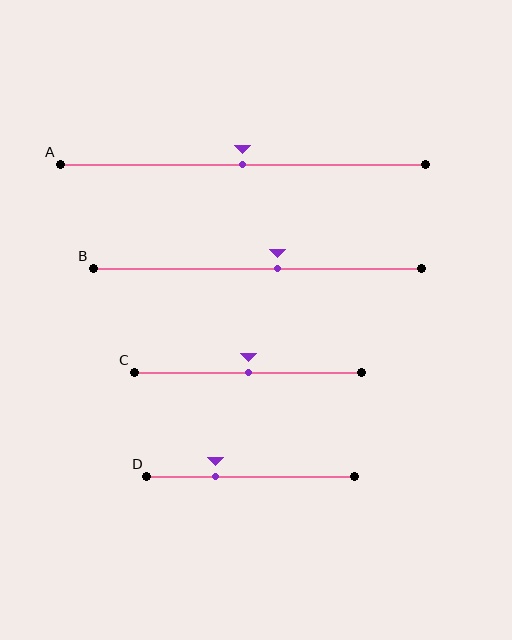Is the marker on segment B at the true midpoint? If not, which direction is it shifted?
No, the marker on segment B is shifted to the right by about 6% of the segment length.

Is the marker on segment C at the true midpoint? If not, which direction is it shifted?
Yes, the marker on segment C is at the true midpoint.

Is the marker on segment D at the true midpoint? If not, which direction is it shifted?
No, the marker on segment D is shifted to the left by about 17% of the segment length.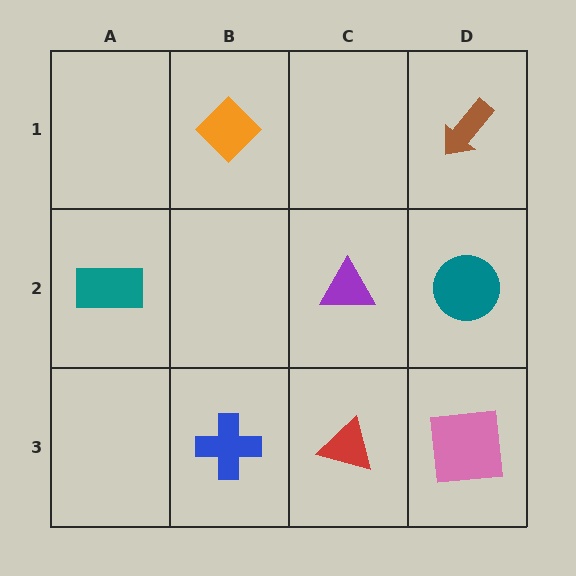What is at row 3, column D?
A pink square.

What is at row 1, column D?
A brown arrow.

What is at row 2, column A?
A teal rectangle.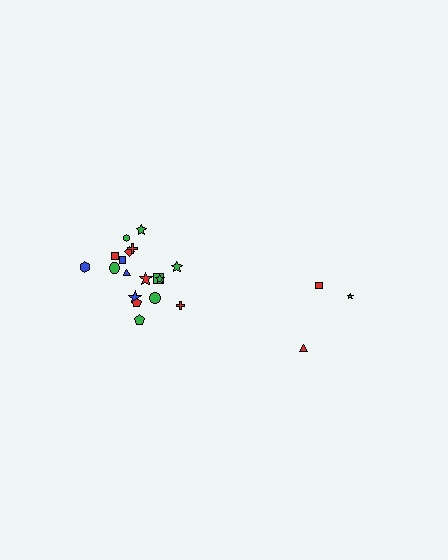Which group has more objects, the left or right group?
The left group.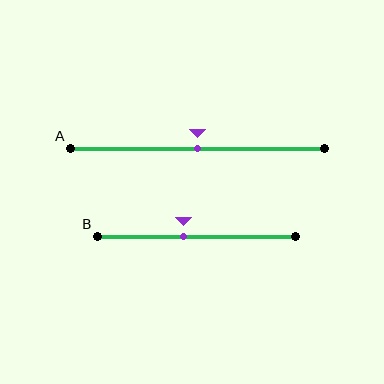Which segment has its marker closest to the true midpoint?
Segment A has its marker closest to the true midpoint.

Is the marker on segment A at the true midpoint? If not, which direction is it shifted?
Yes, the marker on segment A is at the true midpoint.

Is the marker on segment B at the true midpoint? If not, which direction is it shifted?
No, the marker on segment B is shifted to the left by about 7% of the segment length.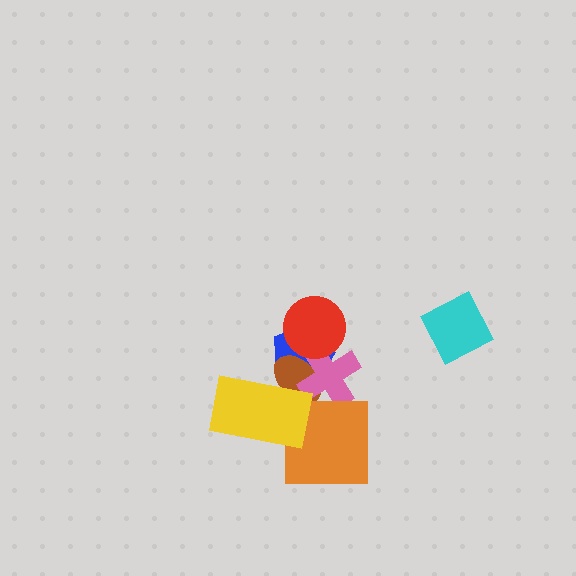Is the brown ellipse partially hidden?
Yes, it is partially covered by another shape.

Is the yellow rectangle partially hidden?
No, no other shape covers it.